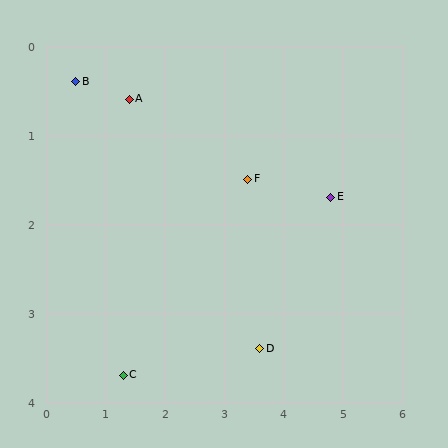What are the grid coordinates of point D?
Point D is at approximately (3.6, 3.4).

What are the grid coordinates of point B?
Point B is at approximately (0.5, 0.4).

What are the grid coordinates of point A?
Point A is at approximately (1.4, 0.6).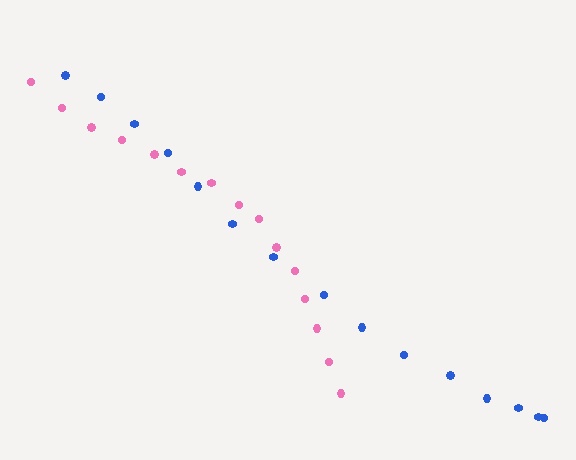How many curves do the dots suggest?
There are 2 distinct paths.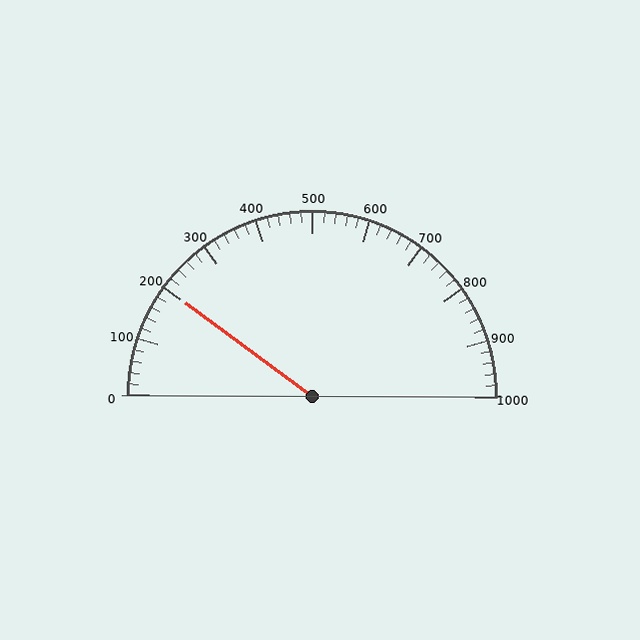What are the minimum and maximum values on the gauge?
The gauge ranges from 0 to 1000.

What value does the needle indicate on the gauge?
The needle indicates approximately 200.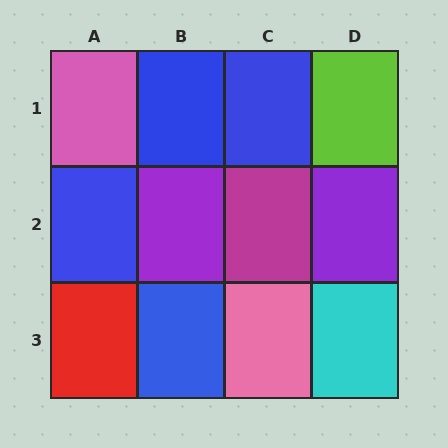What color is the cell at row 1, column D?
Lime.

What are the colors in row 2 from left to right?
Blue, purple, magenta, purple.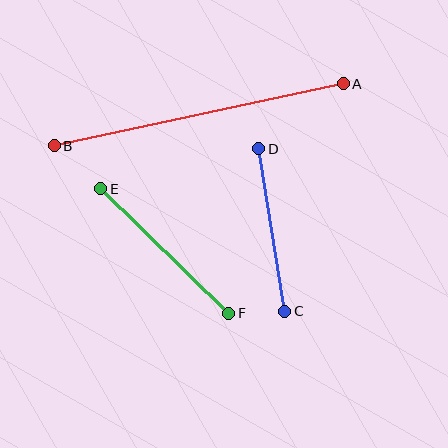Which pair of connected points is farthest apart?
Points A and B are farthest apart.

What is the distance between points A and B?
The distance is approximately 296 pixels.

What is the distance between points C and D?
The distance is approximately 164 pixels.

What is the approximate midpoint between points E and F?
The midpoint is at approximately (165, 251) pixels.